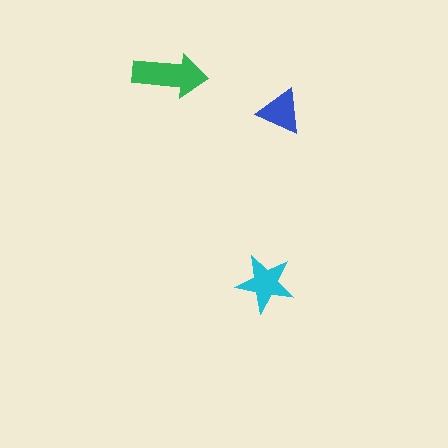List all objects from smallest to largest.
The blue triangle, the cyan star, the green arrow.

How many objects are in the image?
There are 3 objects in the image.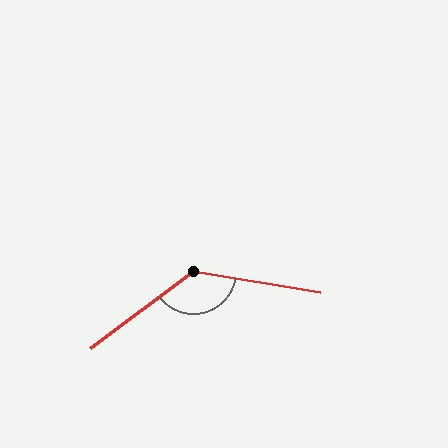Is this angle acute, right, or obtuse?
It is obtuse.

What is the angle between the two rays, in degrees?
Approximately 134 degrees.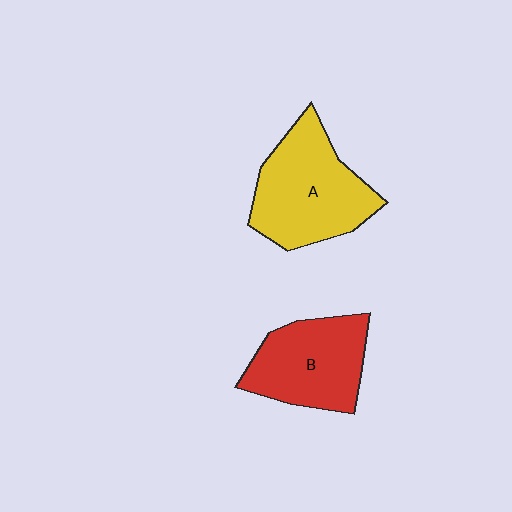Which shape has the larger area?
Shape A (yellow).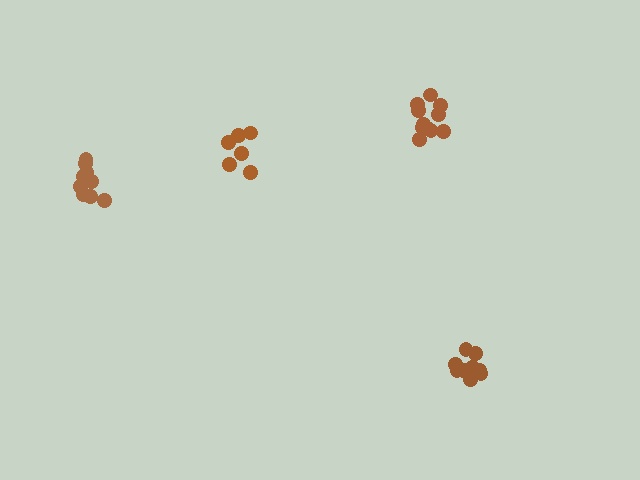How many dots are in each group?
Group 1: 10 dots, Group 2: 9 dots, Group 3: 6 dots, Group 4: 11 dots (36 total).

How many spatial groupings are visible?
There are 4 spatial groupings.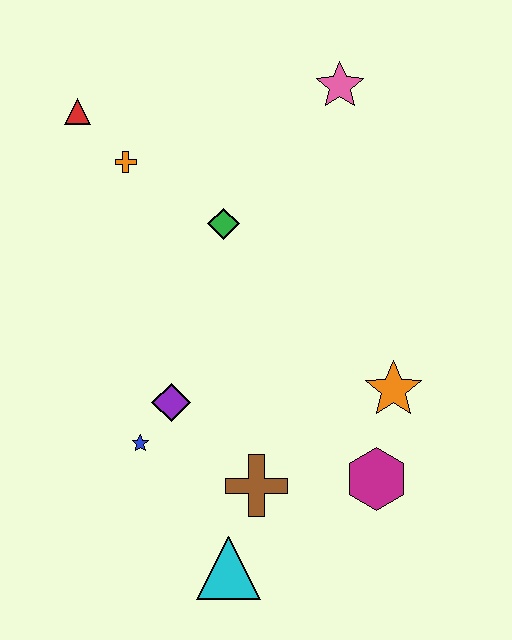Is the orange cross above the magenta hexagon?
Yes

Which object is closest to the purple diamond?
The blue star is closest to the purple diamond.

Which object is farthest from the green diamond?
The cyan triangle is farthest from the green diamond.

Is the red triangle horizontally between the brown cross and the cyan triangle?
No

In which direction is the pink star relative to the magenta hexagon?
The pink star is above the magenta hexagon.